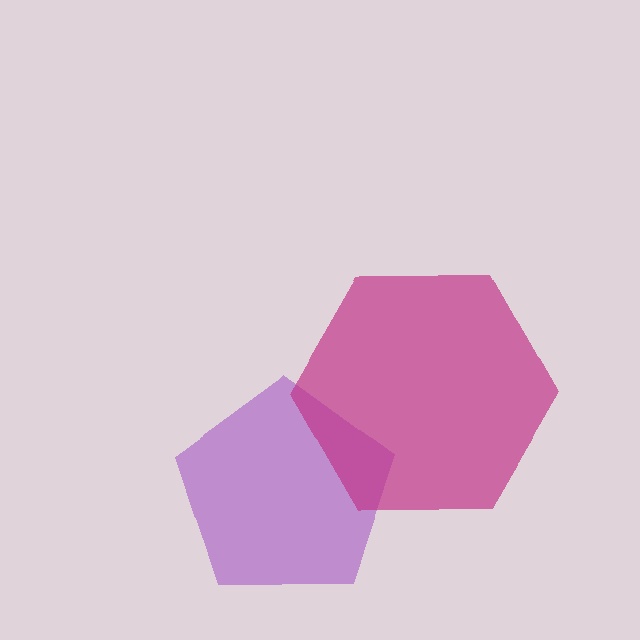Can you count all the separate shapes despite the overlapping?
Yes, there are 2 separate shapes.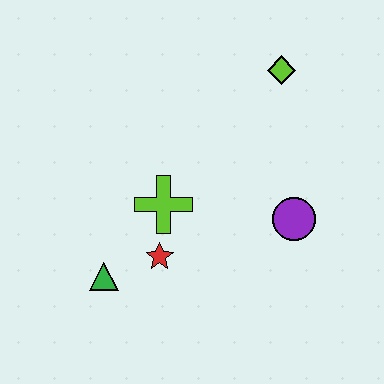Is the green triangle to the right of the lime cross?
No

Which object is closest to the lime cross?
The red star is closest to the lime cross.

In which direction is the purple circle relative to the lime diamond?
The purple circle is below the lime diamond.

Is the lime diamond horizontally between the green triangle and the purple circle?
Yes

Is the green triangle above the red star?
No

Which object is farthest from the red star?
The lime diamond is farthest from the red star.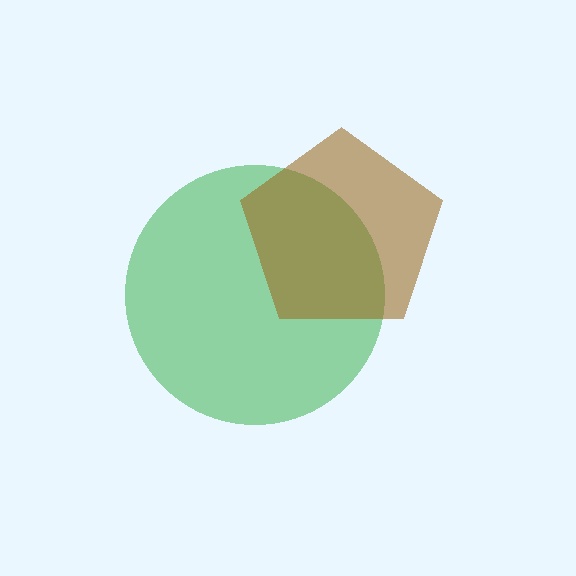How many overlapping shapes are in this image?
There are 2 overlapping shapes in the image.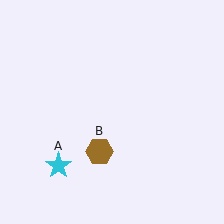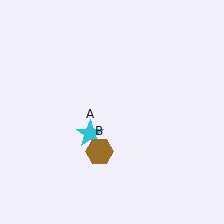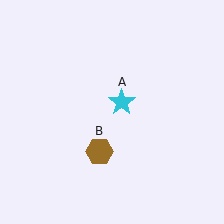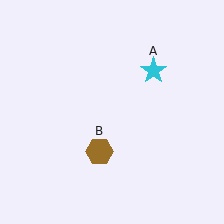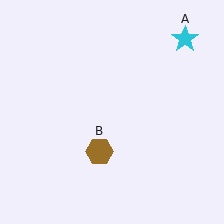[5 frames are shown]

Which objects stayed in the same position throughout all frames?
Brown hexagon (object B) remained stationary.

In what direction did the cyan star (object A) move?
The cyan star (object A) moved up and to the right.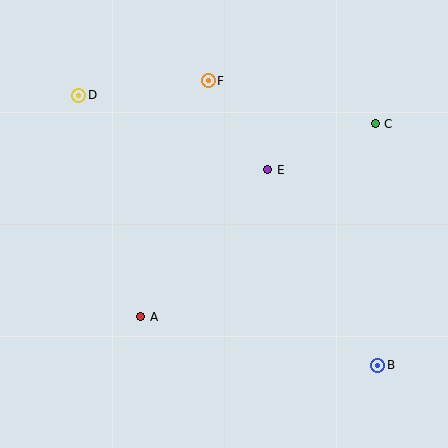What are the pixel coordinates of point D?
Point D is at (79, 95).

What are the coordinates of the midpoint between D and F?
The midpoint between D and F is at (144, 88).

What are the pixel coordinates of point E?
Point E is at (268, 170).